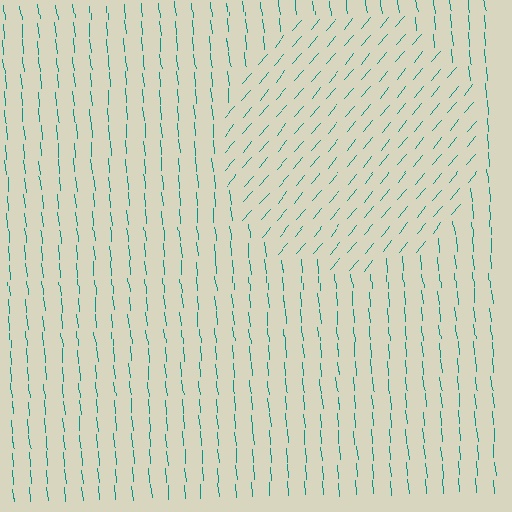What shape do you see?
I see a circle.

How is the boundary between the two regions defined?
The boundary is defined purely by a change in line orientation (approximately 45 degrees difference). All lines are the same color and thickness.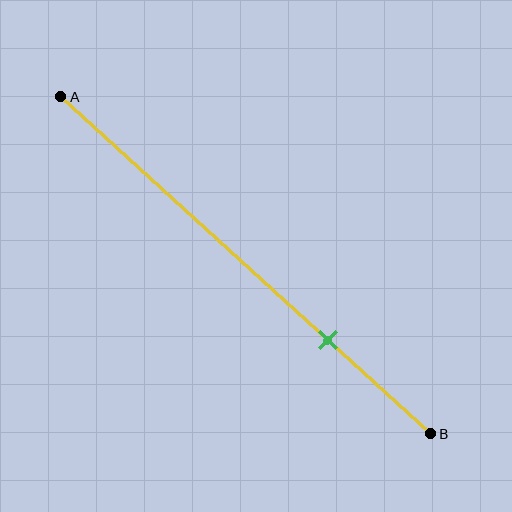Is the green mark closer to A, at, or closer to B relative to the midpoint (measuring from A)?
The green mark is closer to point B than the midpoint of segment AB.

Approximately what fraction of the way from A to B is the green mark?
The green mark is approximately 70% of the way from A to B.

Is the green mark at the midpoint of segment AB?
No, the mark is at about 70% from A, not at the 50% midpoint.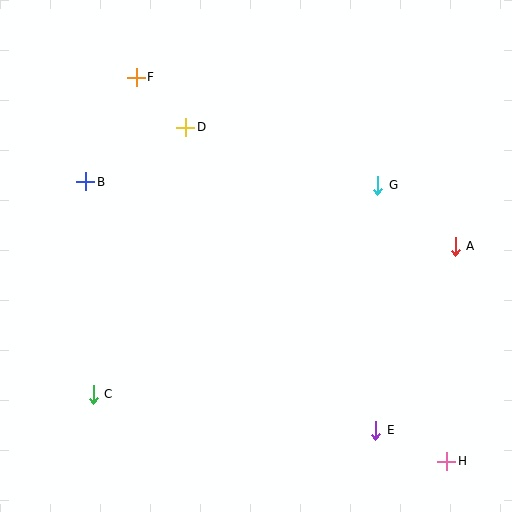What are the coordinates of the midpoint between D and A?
The midpoint between D and A is at (320, 187).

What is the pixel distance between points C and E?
The distance between C and E is 285 pixels.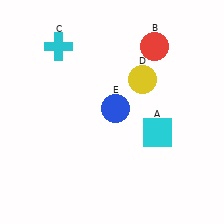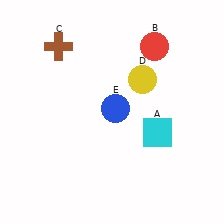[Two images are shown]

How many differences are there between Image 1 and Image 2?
There is 1 difference between the two images.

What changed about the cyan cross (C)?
In Image 1, C is cyan. In Image 2, it changed to brown.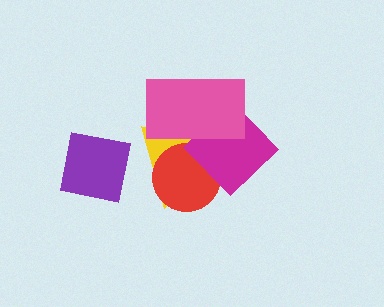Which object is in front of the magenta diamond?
The pink rectangle is in front of the magenta diamond.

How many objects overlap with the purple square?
1 object overlaps with the purple square.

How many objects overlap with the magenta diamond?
3 objects overlap with the magenta diamond.